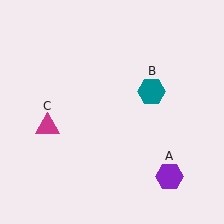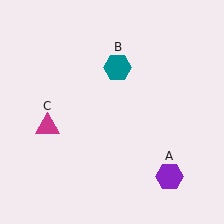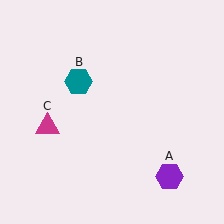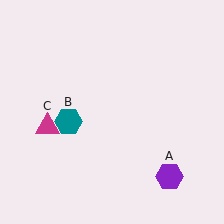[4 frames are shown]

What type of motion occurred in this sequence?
The teal hexagon (object B) rotated counterclockwise around the center of the scene.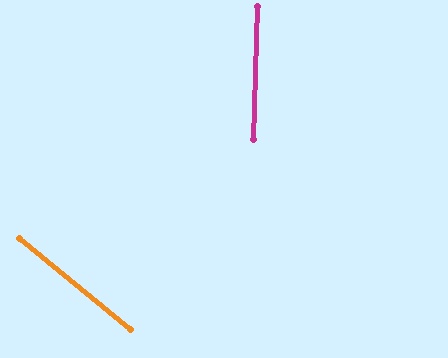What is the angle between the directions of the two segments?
Approximately 53 degrees.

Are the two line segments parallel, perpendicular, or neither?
Neither parallel nor perpendicular — they differ by about 53°.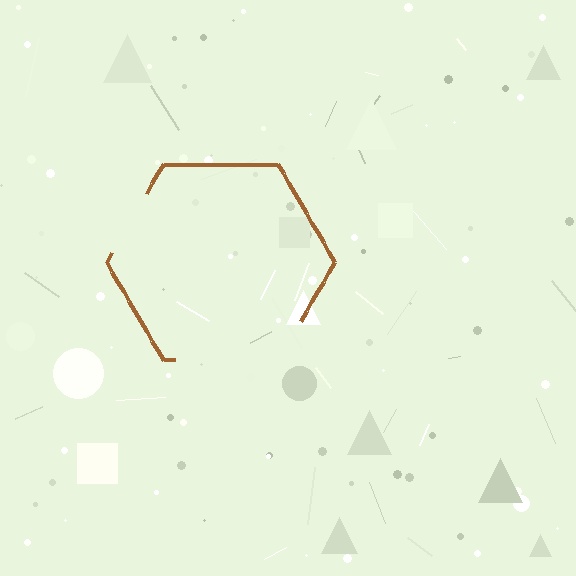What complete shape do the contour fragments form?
The contour fragments form a hexagon.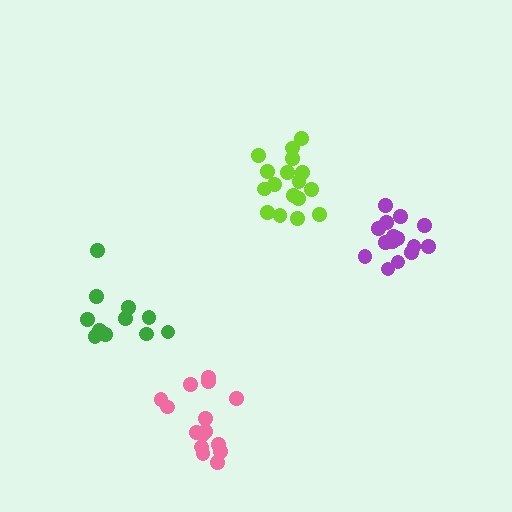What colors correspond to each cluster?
The clusters are colored: purple, lime, green, pink.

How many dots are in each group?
Group 1: 15 dots, Group 2: 17 dots, Group 3: 11 dots, Group 4: 15 dots (58 total).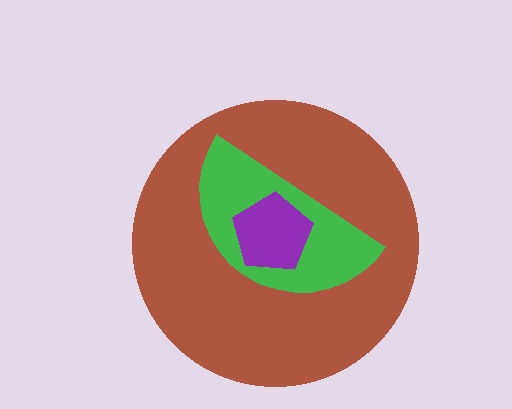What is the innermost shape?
The purple pentagon.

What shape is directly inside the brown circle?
The green semicircle.